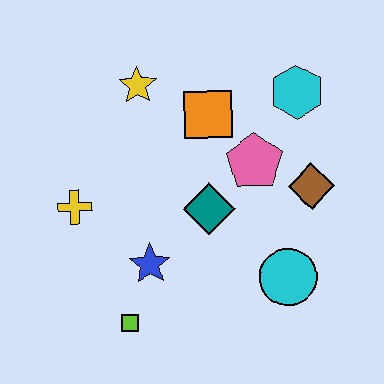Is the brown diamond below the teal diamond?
No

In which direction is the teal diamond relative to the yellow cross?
The teal diamond is to the right of the yellow cross.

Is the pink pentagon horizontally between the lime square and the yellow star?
No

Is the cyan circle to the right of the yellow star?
Yes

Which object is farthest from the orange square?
The lime square is farthest from the orange square.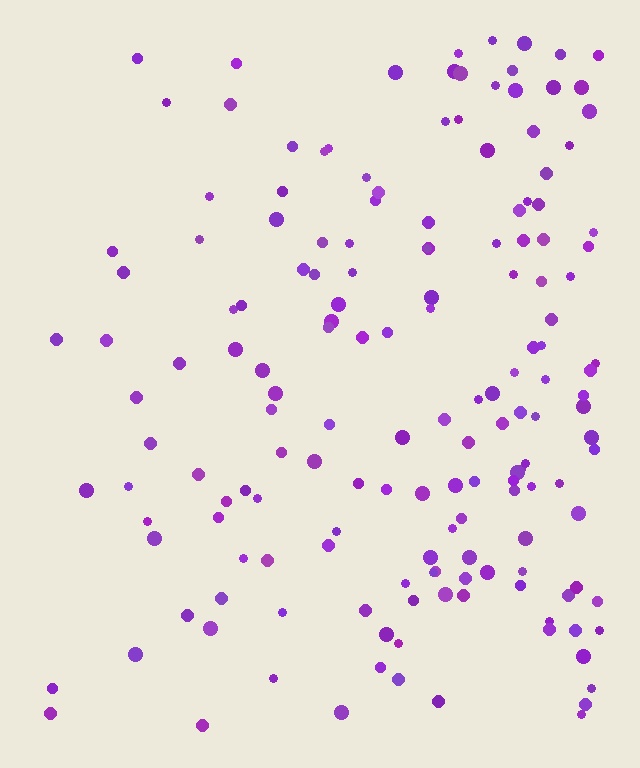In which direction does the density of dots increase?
From left to right, with the right side densest.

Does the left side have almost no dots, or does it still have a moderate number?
Still a moderate number, just noticeably fewer than the right.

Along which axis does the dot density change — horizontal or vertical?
Horizontal.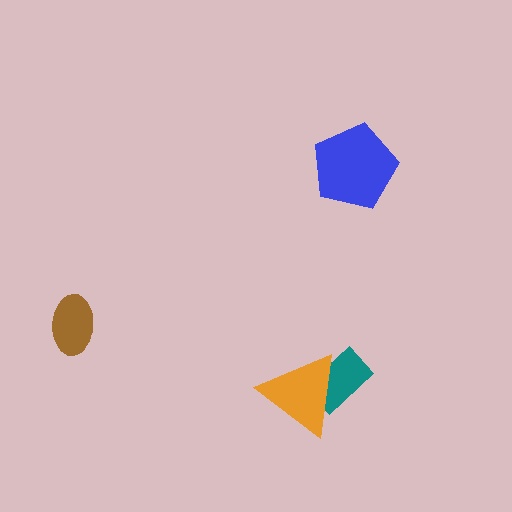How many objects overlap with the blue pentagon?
0 objects overlap with the blue pentagon.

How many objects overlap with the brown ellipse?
0 objects overlap with the brown ellipse.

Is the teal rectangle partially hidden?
Yes, it is partially covered by another shape.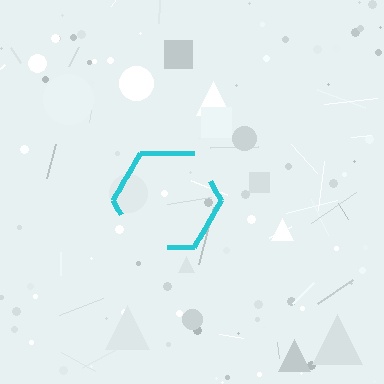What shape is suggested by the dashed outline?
The dashed outline suggests a hexagon.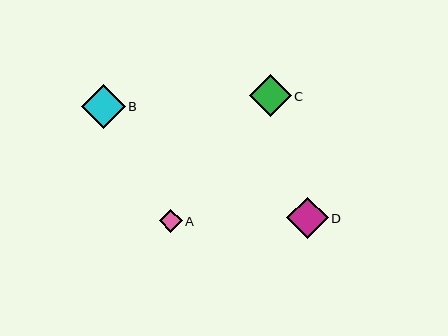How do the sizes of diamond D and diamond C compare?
Diamond D and diamond C are approximately the same size.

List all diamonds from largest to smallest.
From largest to smallest: B, D, C, A.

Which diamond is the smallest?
Diamond A is the smallest with a size of approximately 23 pixels.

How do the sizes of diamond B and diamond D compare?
Diamond B and diamond D are approximately the same size.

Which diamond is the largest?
Diamond B is the largest with a size of approximately 44 pixels.